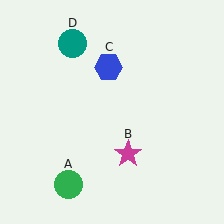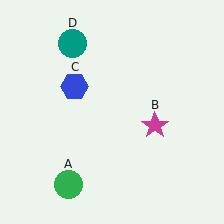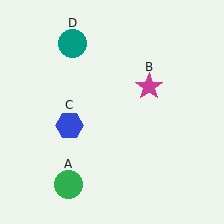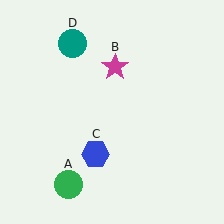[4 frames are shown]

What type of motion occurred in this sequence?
The magenta star (object B), blue hexagon (object C) rotated counterclockwise around the center of the scene.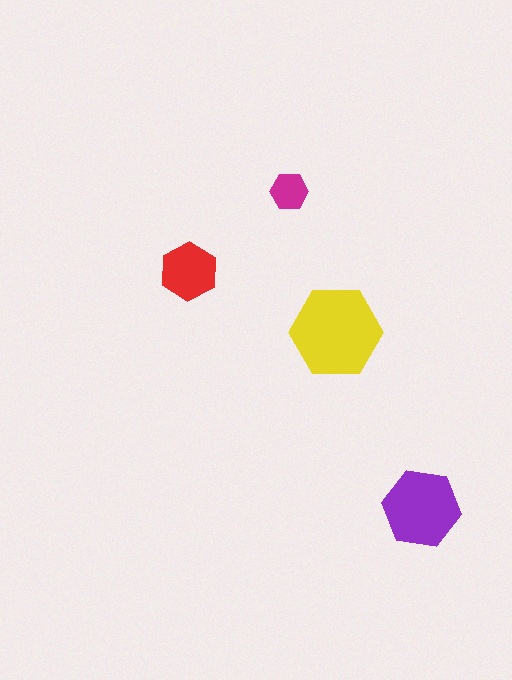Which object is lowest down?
The purple hexagon is bottommost.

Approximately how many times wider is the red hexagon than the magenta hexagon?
About 1.5 times wider.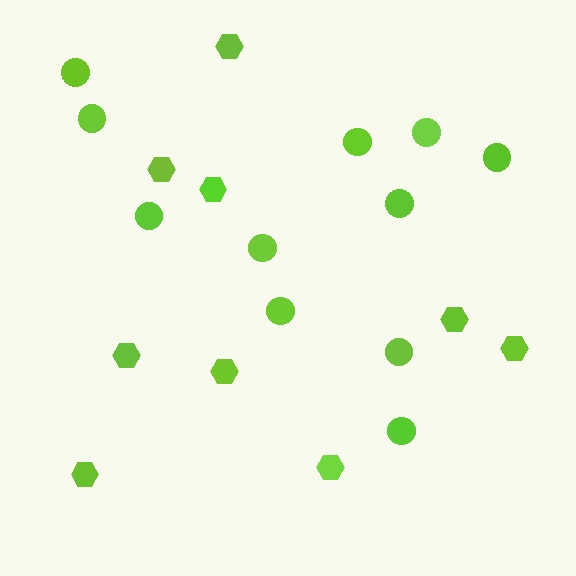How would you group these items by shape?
There are 2 groups: one group of hexagons (9) and one group of circles (11).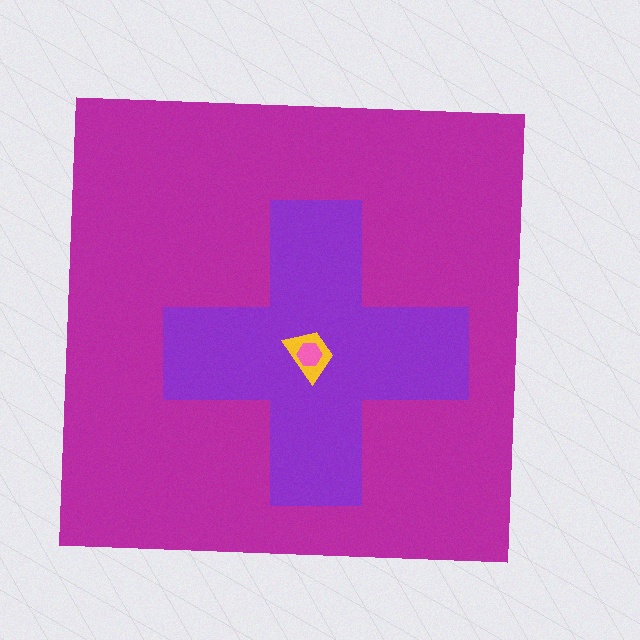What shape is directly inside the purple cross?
The yellow trapezoid.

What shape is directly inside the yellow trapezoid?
The pink hexagon.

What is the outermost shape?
The magenta square.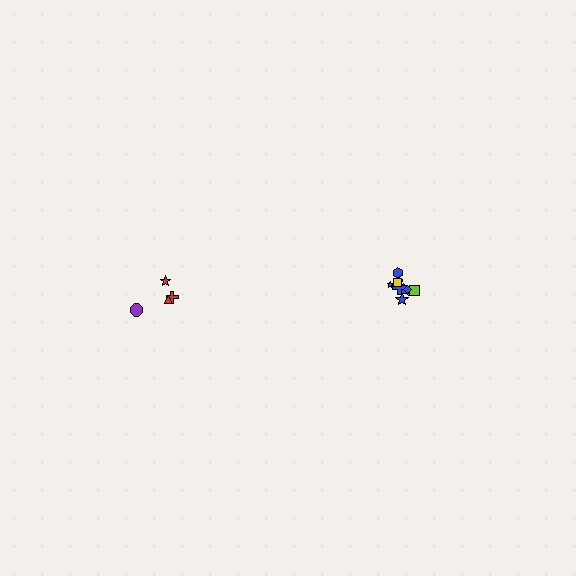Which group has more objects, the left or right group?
The right group.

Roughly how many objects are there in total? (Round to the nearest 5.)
Roughly 15 objects in total.